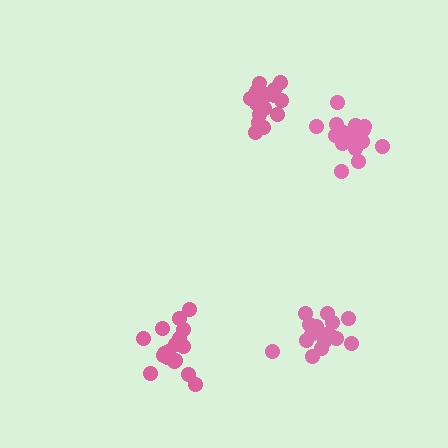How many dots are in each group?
Group 1: 18 dots, Group 2: 20 dots, Group 3: 18 dots, Group 4: 17 dots (73 total).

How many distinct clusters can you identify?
There are 4 distinct clusters.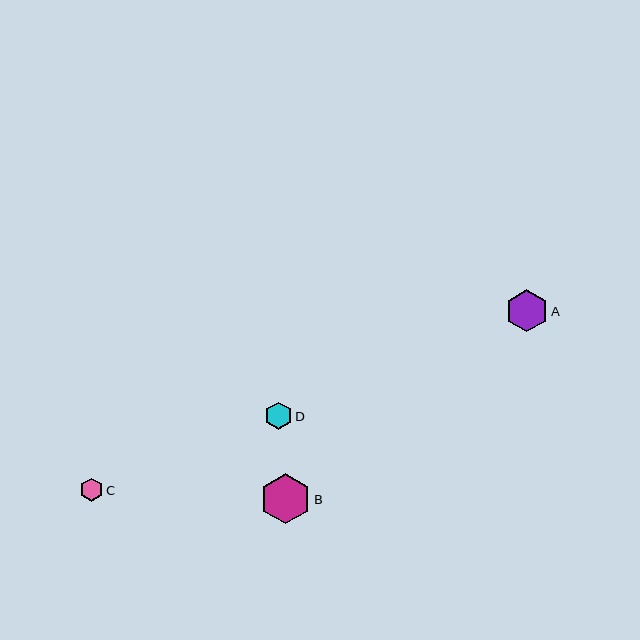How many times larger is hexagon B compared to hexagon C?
Hexagon B is approximately 2.1 times the size of hexagon C.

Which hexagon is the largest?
Hexagon B is the largest with a size of approximately 50 pixels.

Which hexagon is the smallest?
Hexagon C is the smallest with a size of approximately 24 pixels.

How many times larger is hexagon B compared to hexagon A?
Hexagon B is approximately 1.2 times the size of hexagon A.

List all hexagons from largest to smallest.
From largest to smallest: B, A, D, C.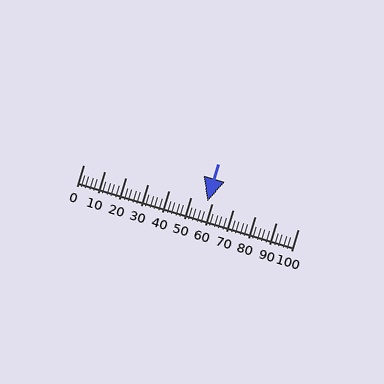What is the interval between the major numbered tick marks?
The major tick marks are spaced 10 units apart.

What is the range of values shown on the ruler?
The ruler shows values from 0 to 100.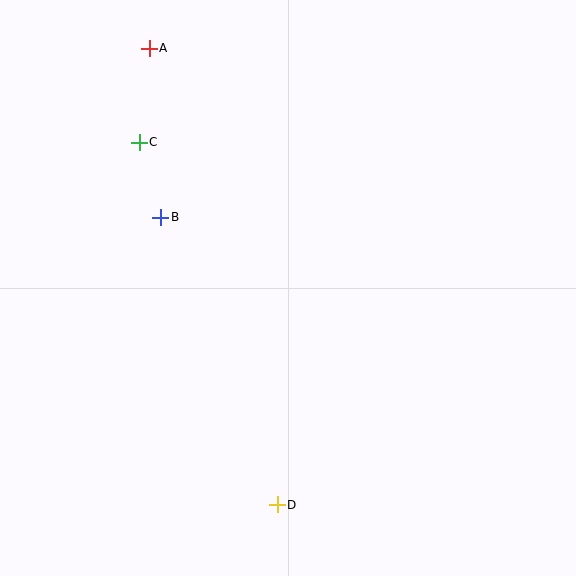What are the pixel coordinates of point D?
Point D is at (277, 505).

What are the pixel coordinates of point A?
Point A is at (149, 48).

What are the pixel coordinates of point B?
Point B is at (161, 217).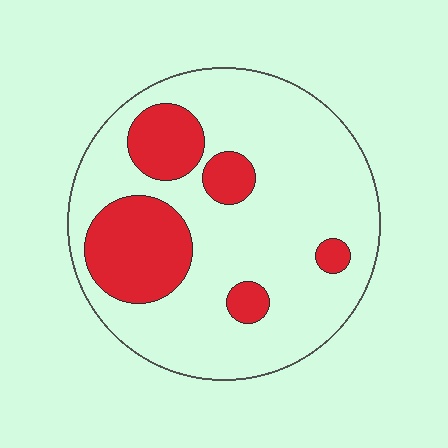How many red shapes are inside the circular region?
5.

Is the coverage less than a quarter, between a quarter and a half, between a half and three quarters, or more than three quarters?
Less than a quarter.